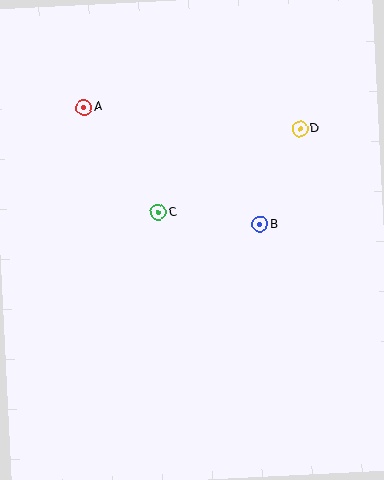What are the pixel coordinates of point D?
Point D is at (300, 129).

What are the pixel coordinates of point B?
Point B is at (260, 225).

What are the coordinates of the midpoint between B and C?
The midpoint between B and C is at (209, 218).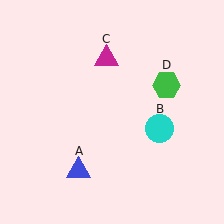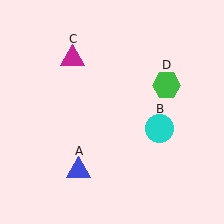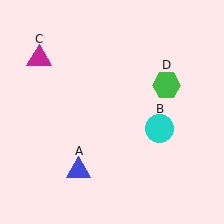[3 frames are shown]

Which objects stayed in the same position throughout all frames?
Blue triangle (object A) and cyan circle (object B) and green hexagon (object D) remained stationary.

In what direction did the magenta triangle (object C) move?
The magenta triangle (object C) moved left.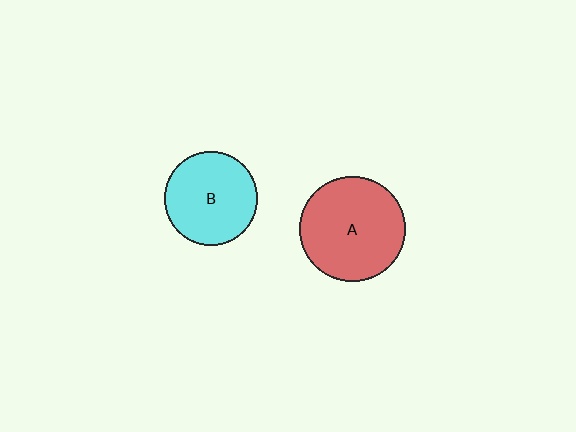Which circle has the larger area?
Circle A (red).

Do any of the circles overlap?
No, none of the circles overlap.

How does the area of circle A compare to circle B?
Approximately 1.3 times.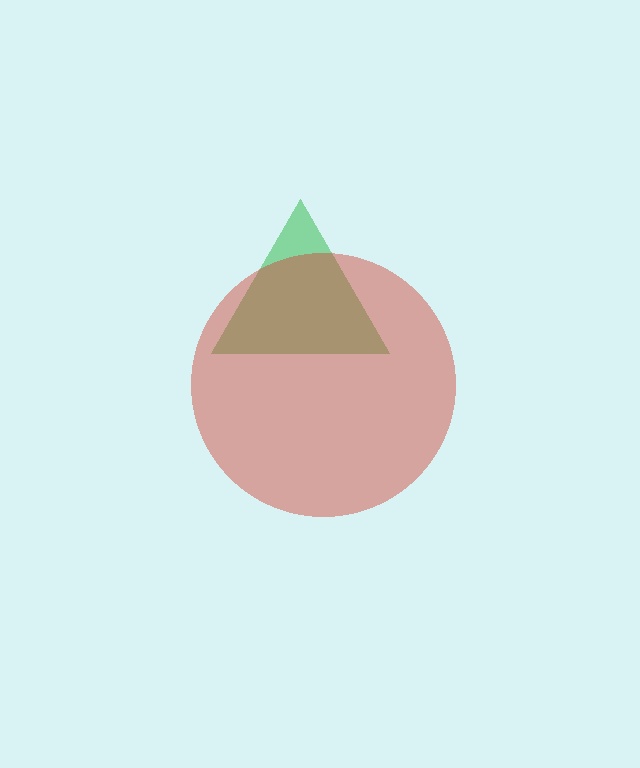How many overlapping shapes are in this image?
There are 2 overlapping shapes in the image.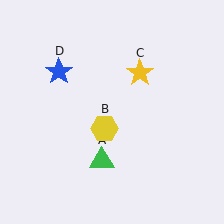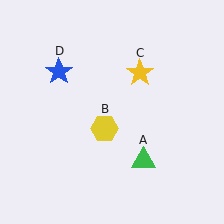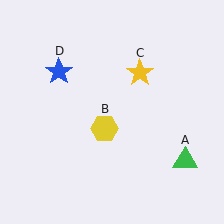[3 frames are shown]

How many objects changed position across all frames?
1 object changed position: green triangle (object A).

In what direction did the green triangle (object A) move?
The green triangle (object A) moved right.